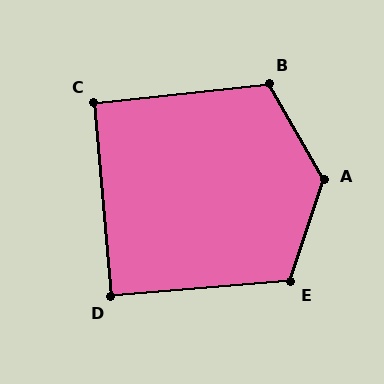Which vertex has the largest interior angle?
A, at approximately 132 degrees.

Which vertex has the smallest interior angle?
D, at approximately 90 degrees.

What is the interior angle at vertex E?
Approximately 113 degrees (obtuse).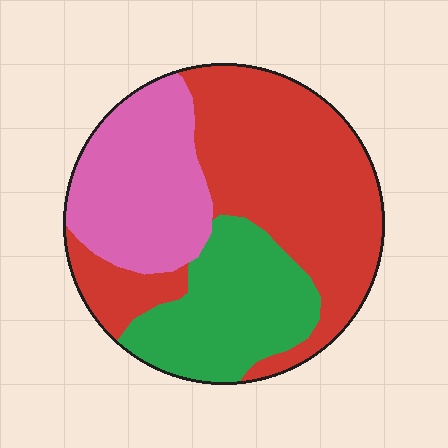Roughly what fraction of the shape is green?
Green covers roughly 25% of the shape.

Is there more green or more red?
Red.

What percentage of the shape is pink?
Pink takes up between a quarter and a half of the shape.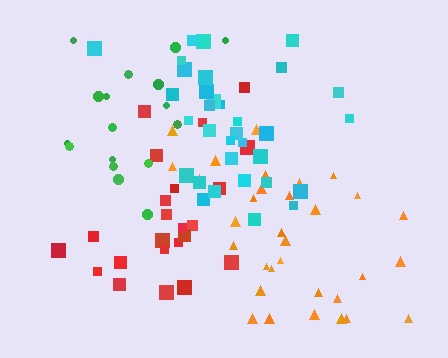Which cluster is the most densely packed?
Red.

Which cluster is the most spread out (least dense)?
Green.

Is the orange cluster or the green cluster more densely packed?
Orange.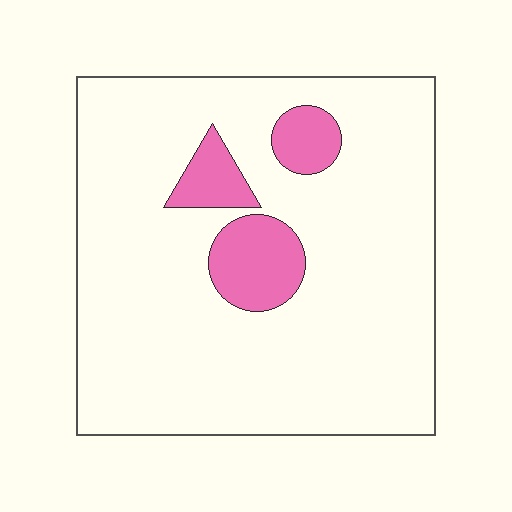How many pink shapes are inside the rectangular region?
3.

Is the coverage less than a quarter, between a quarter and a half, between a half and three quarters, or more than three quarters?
Less than a quarter.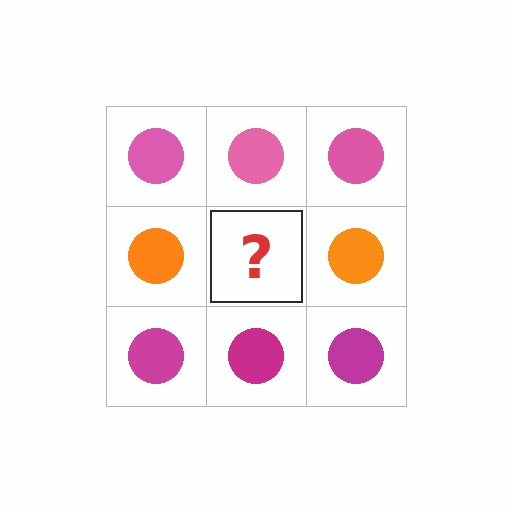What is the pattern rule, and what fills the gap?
The rule is that each row has a consistent color. The gap should be filled with an orange circle.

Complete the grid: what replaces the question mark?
The question mark should be replaced with an orange circle.